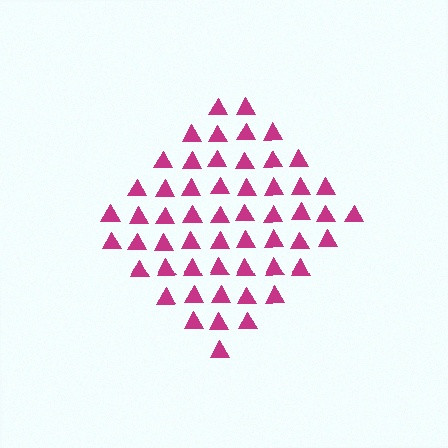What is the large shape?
The large shape is a diamond.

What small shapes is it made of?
It is made of small triangles.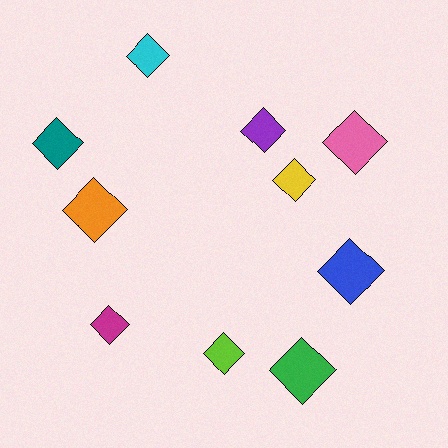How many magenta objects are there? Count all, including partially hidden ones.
There is 1 magenta object.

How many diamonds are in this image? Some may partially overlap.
There are 10 diamonds.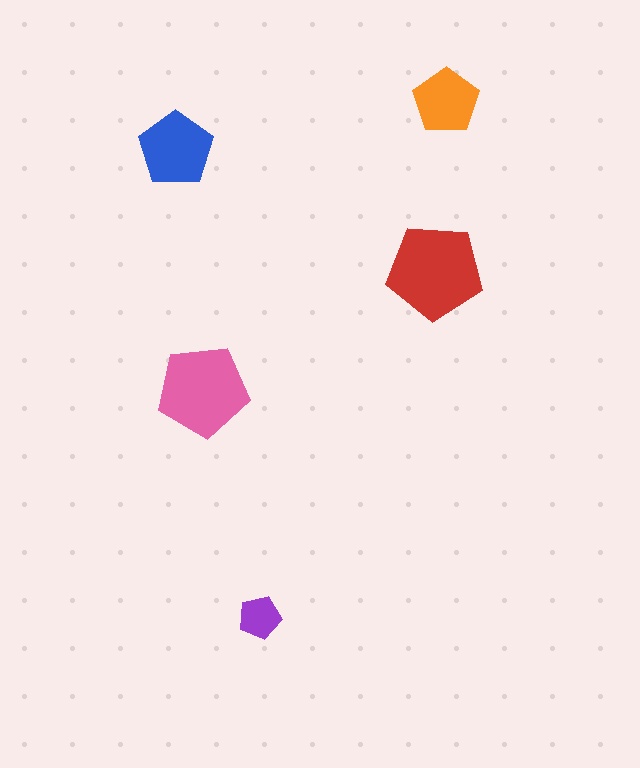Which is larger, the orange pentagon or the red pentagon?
The red one.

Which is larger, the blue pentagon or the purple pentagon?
The blue one.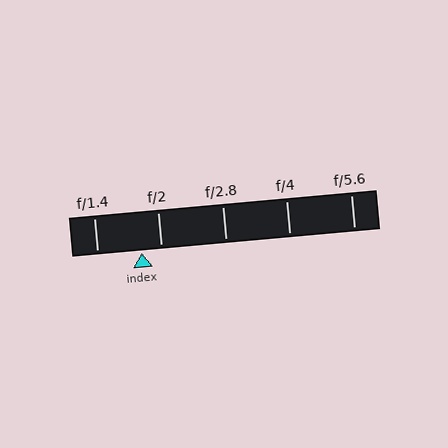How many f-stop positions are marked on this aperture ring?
There are 5 f-stop positions marked.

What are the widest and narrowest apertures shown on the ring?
The widest aperture shown is f/1.4 and the narrowest is f/5.6.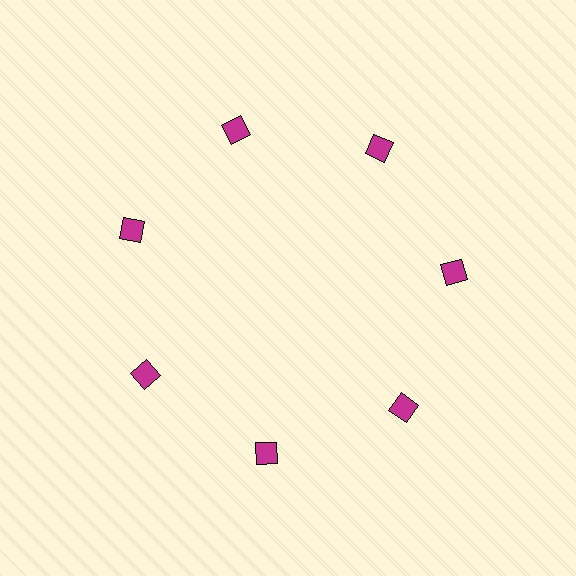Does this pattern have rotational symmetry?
Yes, this pattern has 7-fold rotational symmetry. It looks the same after rotating 51 degrees around the center.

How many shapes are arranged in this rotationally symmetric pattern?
There are 7 shapes, arranged in 7 groups of 1.